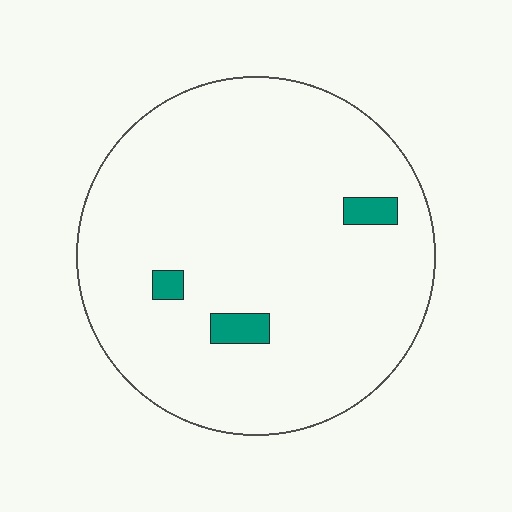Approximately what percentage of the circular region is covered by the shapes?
Approximately 5%.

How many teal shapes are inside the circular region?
3.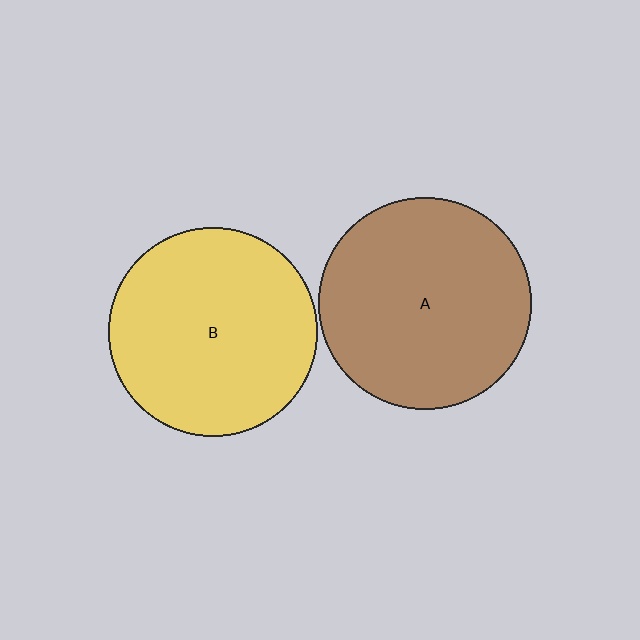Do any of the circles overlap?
No, none of the circles overlap.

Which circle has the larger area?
Circle A (brown).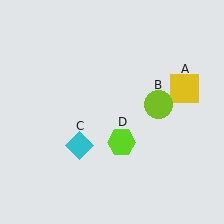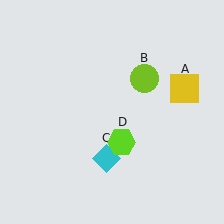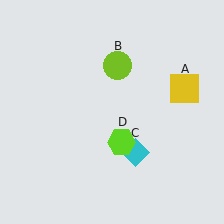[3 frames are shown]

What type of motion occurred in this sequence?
The lime circle (object B), cyan diamond (object C) rotated counterclockwise around the center of the scene.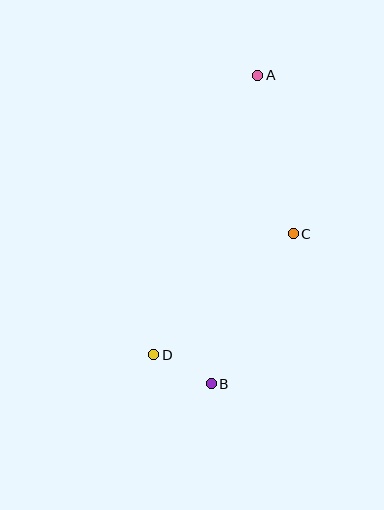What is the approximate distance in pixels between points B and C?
The distance between B and C is approximately 171 pixels.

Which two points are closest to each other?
Points B and D are closest to each other.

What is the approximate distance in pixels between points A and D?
The distance between A and D is approximately 298 pixels.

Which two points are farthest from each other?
Points A and B are farthest from each other.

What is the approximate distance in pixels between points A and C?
The distance between A and C is approximately 163 pixels.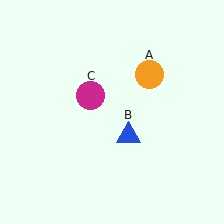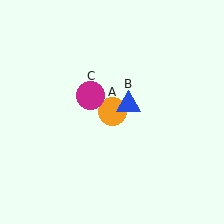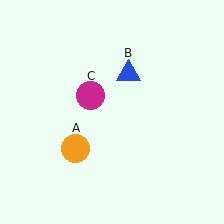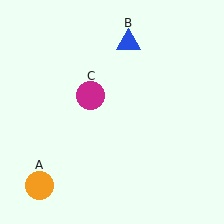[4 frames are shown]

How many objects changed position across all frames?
2 objects changed position: orange circle (object A), blue triangle (object B).